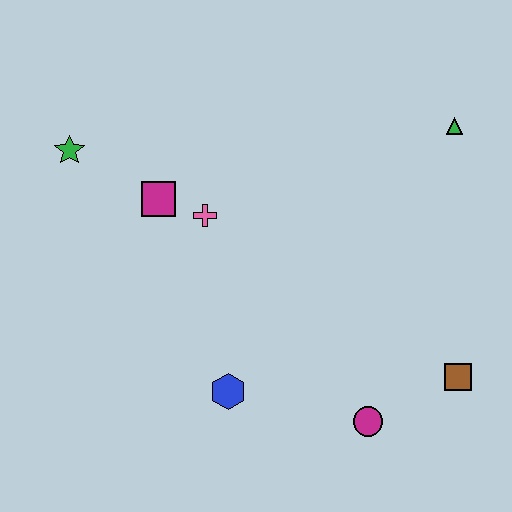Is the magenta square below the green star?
Yes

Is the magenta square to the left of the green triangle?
Yes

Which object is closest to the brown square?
The magenta circle is closest to the brown square.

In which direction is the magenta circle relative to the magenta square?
The magenta circle is below the magenta square.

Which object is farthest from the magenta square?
The brown square is farthest from the magenta square.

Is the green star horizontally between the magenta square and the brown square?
No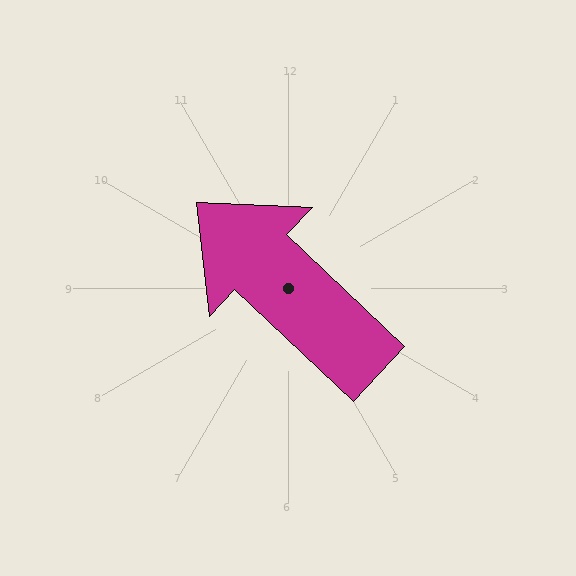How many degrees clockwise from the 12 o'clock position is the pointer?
Approximately 313 degrees.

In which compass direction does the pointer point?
Northwest.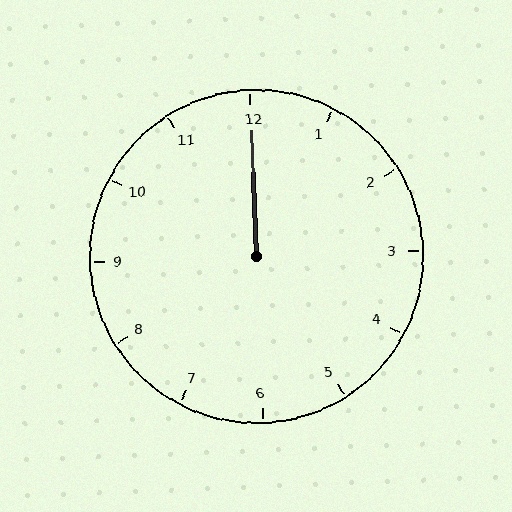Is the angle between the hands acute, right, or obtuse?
It is acute.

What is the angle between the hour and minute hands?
Approximately 0 degrees.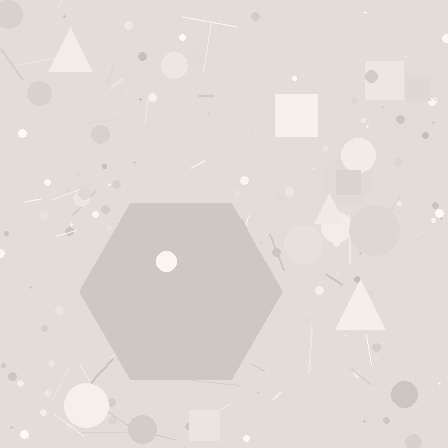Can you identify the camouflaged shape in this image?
The camouflaged shape is a hexagon.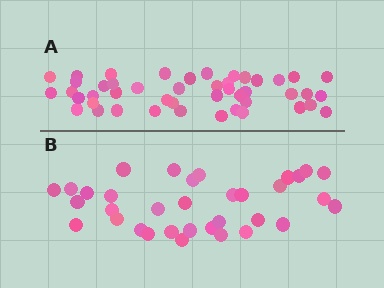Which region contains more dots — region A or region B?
Region A (the top region) has more dots.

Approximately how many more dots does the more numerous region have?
Region A has roughly 12 or so more dots than region B.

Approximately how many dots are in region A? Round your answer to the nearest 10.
About 50 dots. (The exact count is 46, which rounds to 50.)